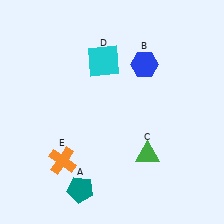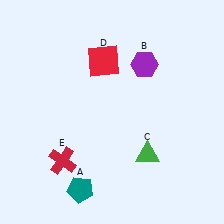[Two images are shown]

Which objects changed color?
B changed from blue to purple. D changed from cyan to red. E changed from orange to red.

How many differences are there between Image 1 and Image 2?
There are 3 differences between the two images.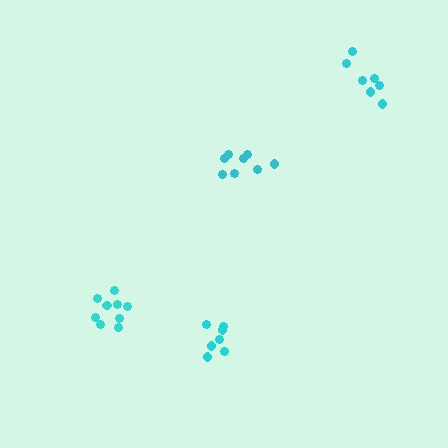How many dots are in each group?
Group 1: 8 dots, Group 2: 7 dots, Group 3: 9 dots, Group 4: 7 dots (31 total).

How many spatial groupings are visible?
There are 4 spatial groupings.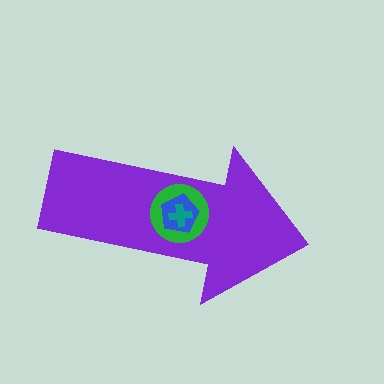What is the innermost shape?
The teal cross.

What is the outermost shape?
The purple arrow.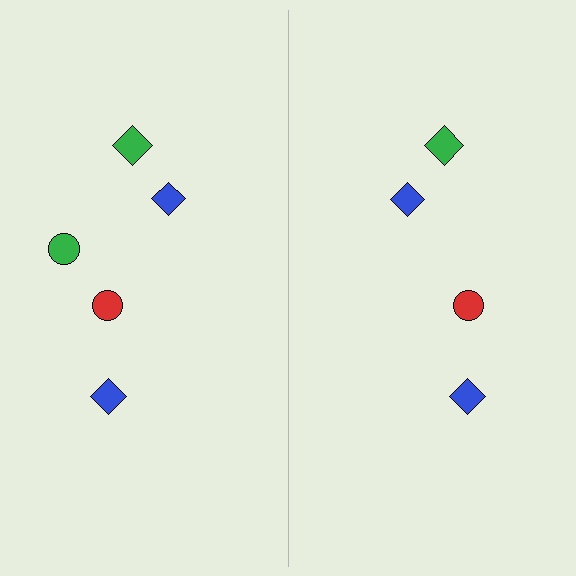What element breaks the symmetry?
A green circle is missing from the right side.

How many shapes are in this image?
There are 9 shapes in this image.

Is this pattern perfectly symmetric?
No, the pattern is not perfectly symmetric. A green circle is missing from the right side.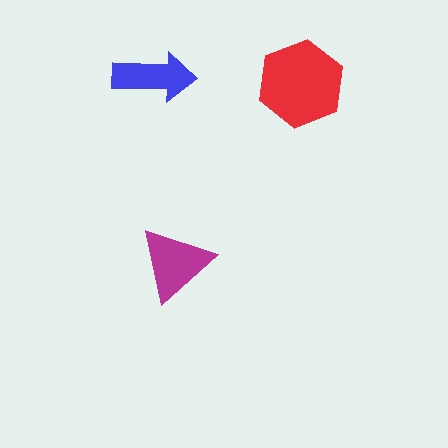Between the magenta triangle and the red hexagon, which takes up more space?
The red hexagon.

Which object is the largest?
The red hexagon.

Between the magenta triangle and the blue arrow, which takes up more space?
The magenta triangle.